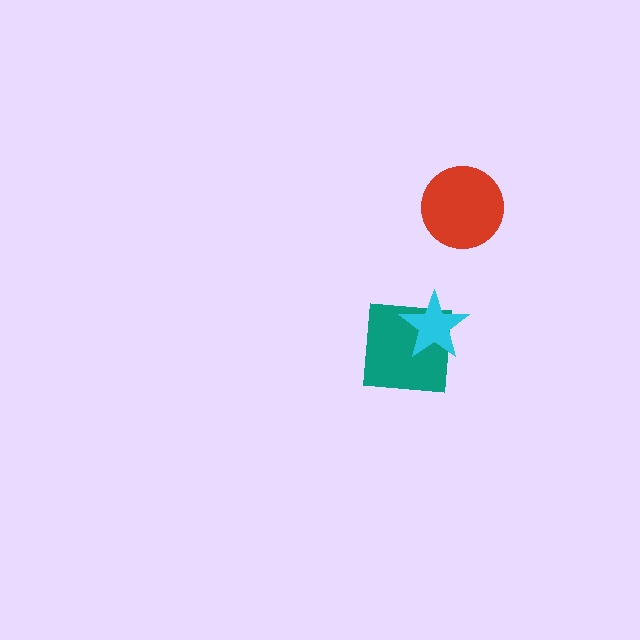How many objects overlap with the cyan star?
1 object overlaps with the cyan star.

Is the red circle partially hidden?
No, no other shape covers it.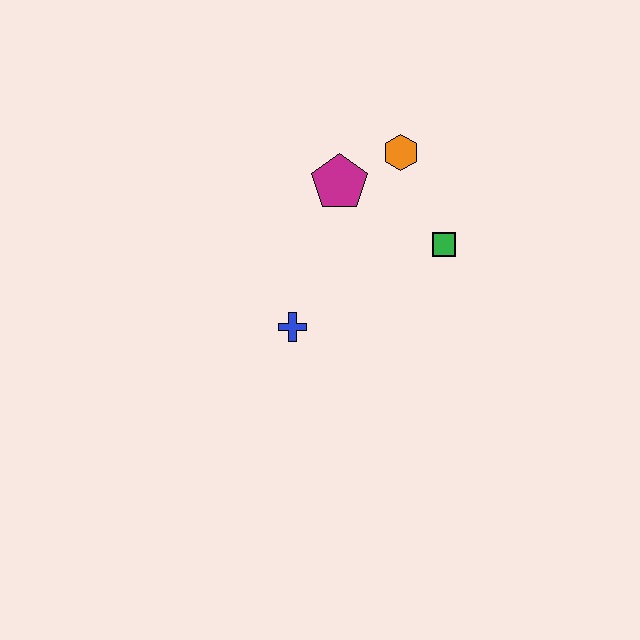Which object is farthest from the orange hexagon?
The blue cross is farthest from the orange hexagon.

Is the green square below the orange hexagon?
Yes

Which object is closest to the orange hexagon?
The magenta pentagon is closest to the orange hexagon.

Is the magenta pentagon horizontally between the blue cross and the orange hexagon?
Yes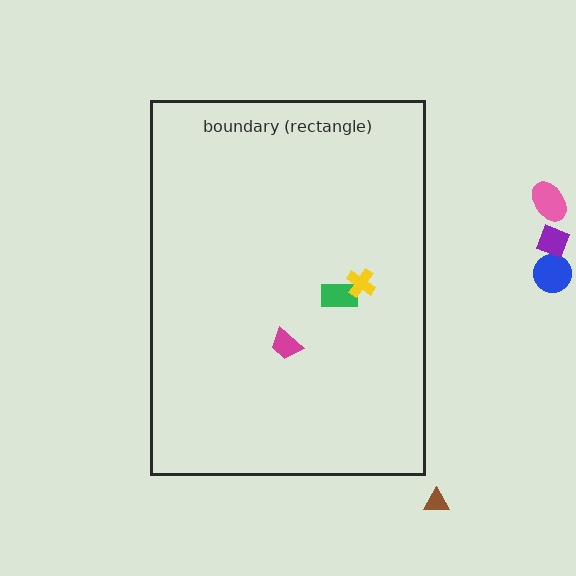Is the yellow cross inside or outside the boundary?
Inside.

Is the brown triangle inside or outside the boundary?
Outside.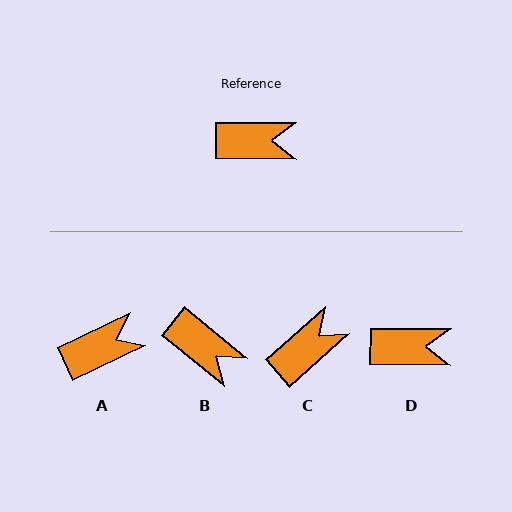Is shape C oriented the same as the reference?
No, it is off by about 42 degrees.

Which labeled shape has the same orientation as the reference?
D.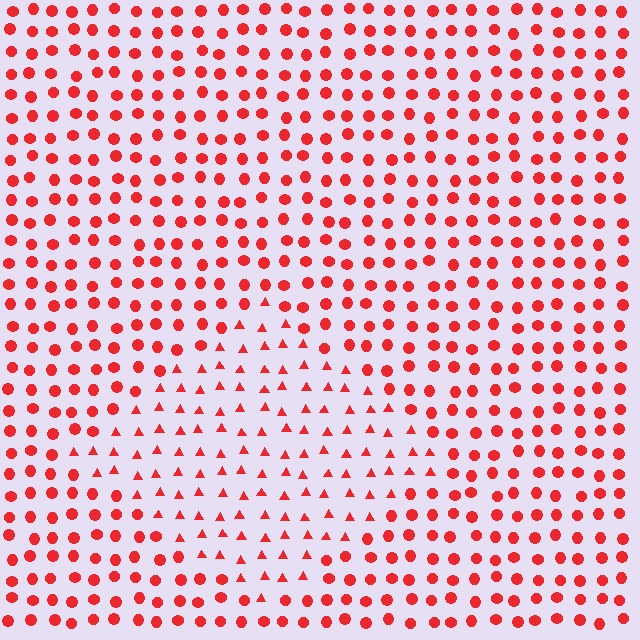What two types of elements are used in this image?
The image uses triangles inside the diamond region and circles outside it.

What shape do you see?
I see a diamond.